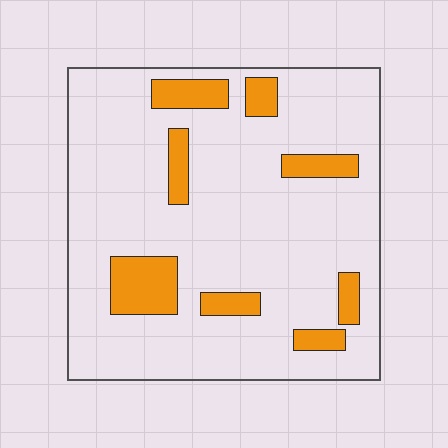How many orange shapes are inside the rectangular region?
8.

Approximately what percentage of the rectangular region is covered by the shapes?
Approximately 15%.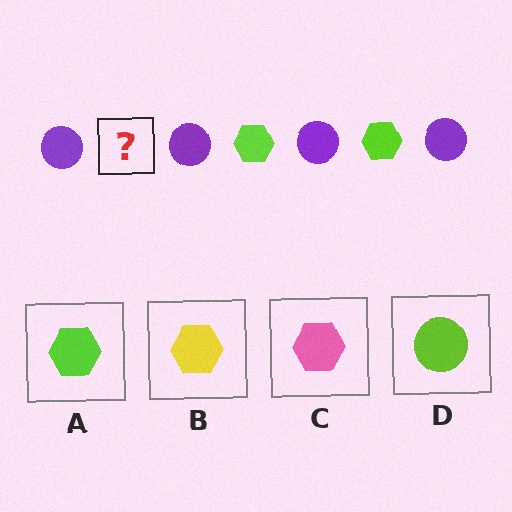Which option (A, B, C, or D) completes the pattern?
A.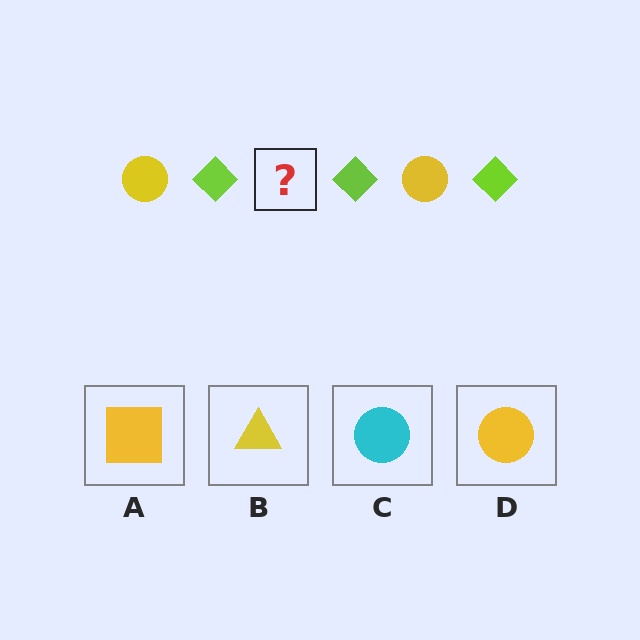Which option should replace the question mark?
Option D.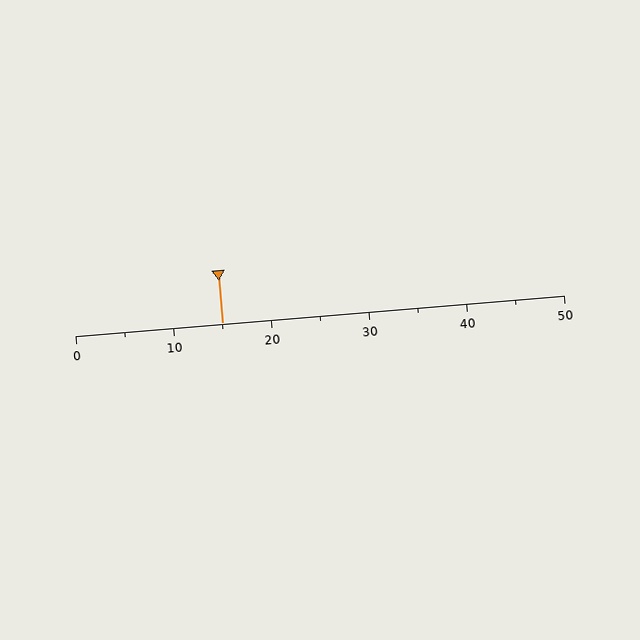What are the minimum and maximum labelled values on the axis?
The axis runs from 0 to 50.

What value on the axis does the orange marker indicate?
The marker indicates approximately 15.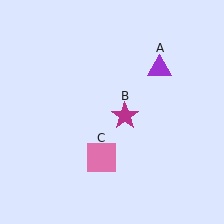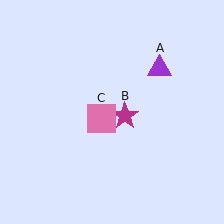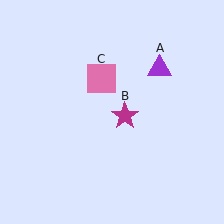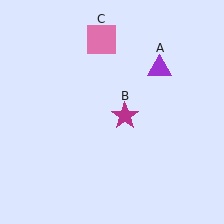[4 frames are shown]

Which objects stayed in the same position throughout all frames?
Purple triangle (object A) and magenta star (object B) remained stationary.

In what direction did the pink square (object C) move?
The pink square (object C) moved up.